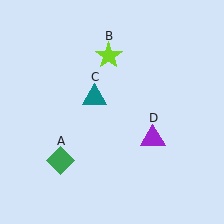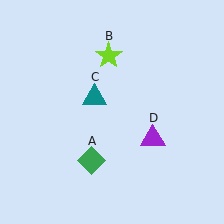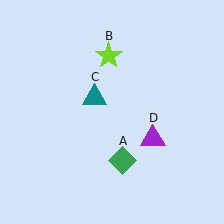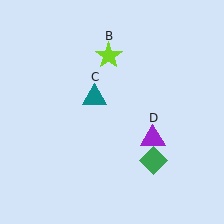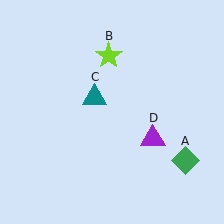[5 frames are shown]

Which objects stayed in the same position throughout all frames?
Lime star (object B) and teal triangle (object C) and purple triangle (object D) remained stationary.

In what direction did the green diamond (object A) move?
The green diamond (object A) moved right.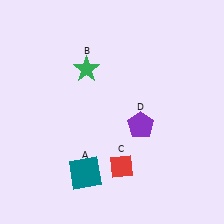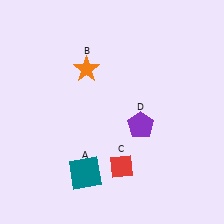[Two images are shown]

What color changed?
The star (B) changed from green in Image 1 to orange in Image 2.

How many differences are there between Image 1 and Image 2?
There is 1 difference between the two images.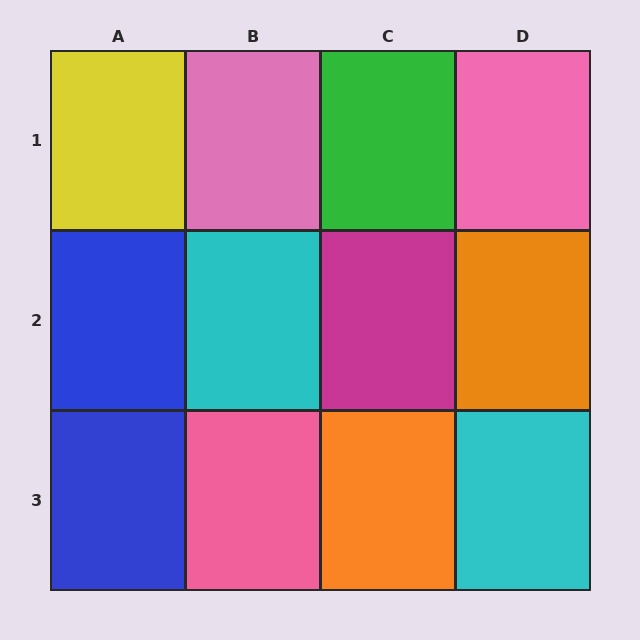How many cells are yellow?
1 cell is yellow.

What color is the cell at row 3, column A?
Blue.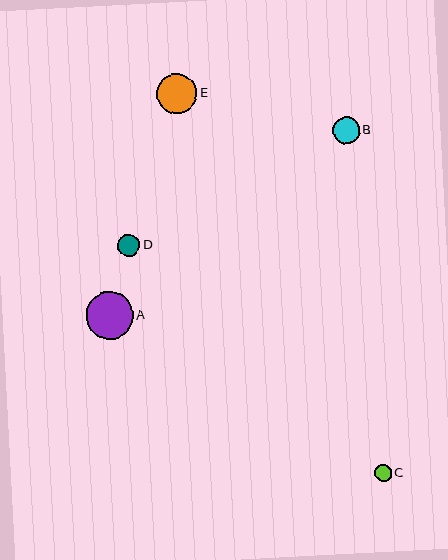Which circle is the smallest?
Circle C is the smallest with a size of approximately 17 pixels.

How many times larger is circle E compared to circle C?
Circle E is approximately 2.4 times the size of circle C.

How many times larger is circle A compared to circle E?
Circle A is approximately 1.2 times the size of circle E.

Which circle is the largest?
Circle A is the largest with a size of approximately 47 pixels.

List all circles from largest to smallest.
From largest to smallest: A, E, B, D, C.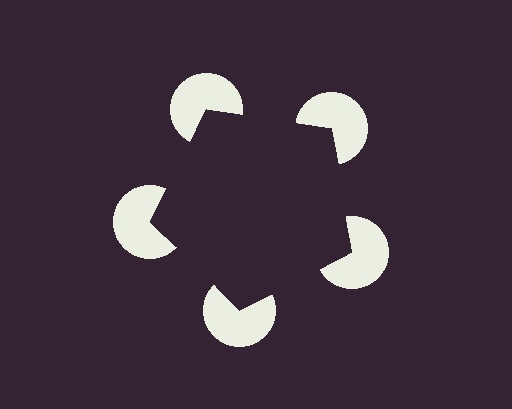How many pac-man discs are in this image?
There are 5 — one at each vertex of the illusory pentagon.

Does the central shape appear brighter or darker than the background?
It typically appears slightly darker than the background, even though no actual brightness change is drawn.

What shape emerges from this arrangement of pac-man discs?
An illusory pentagon — its edges are inferred from the aligned wedge cuts in the pac-man discs, not physically drawn.